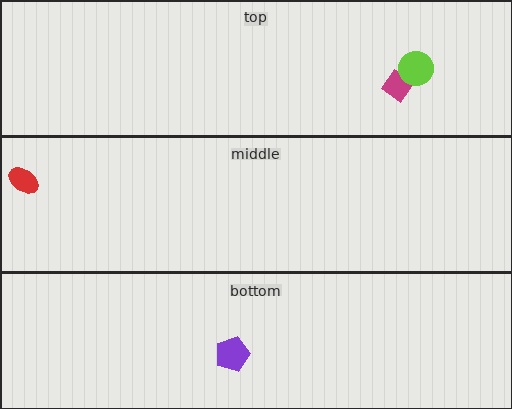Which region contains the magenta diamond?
The top region.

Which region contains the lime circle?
The top region.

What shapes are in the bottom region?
The purple pentagon.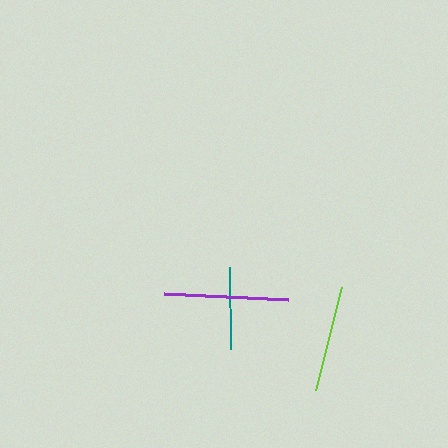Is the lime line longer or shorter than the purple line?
The purple line is longer than the lime line.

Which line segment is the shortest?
The teal line is the shortest at approximately 82 pixels.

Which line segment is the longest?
The purple line is the longest at approximately 124 pixels.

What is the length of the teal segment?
The teal segment is approximately 82 pixels long.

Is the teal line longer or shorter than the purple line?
The purple line is longer than the teal line.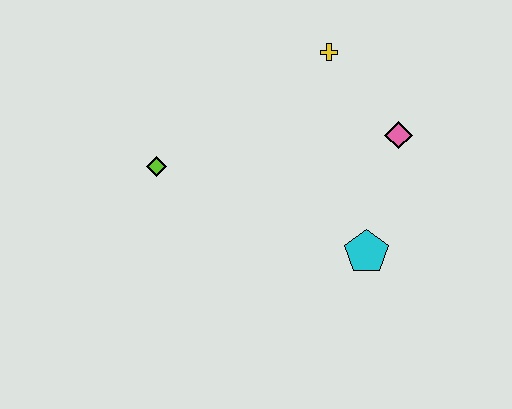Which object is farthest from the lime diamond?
The pink diamond is farthest from the lime diamond.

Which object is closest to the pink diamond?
The yellow cross is closest to the pink diamond.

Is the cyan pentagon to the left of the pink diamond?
Yes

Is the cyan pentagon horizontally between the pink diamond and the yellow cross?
Yes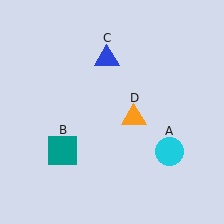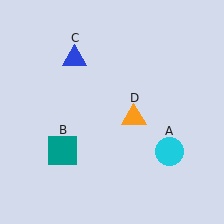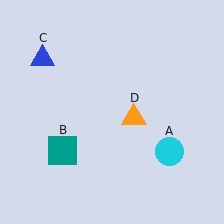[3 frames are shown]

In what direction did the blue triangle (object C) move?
The blue triangle (object C) moved left.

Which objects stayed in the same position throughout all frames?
Cyan circle (object A) and teal square (object B) and orange triangle (object D) remained stationary.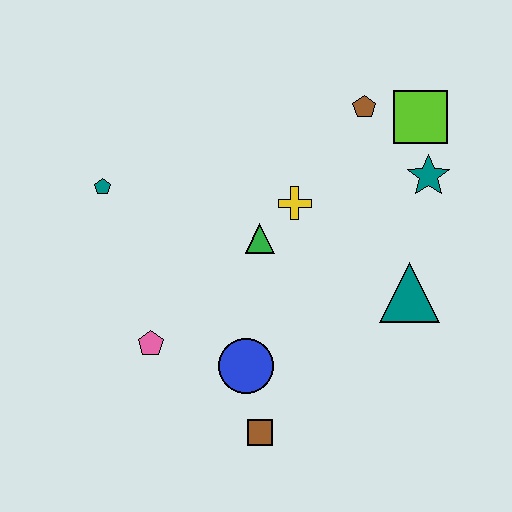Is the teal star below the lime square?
Yes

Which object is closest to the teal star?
The lime square is closest to the teal star.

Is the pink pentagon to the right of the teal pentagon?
Yes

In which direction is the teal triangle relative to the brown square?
The teal triangle is to the right of the brown square.